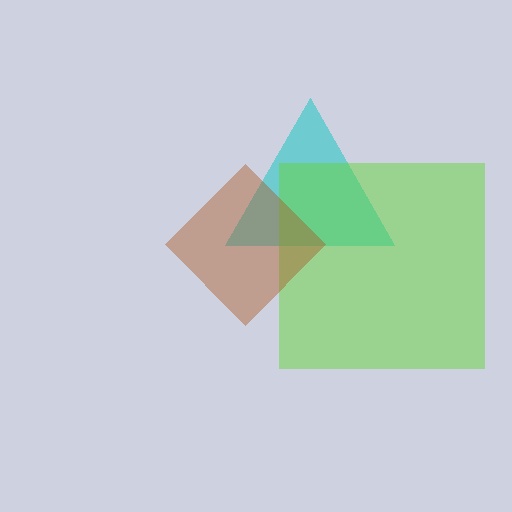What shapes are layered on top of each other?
The layered shapes are: a cyan triangle, a lime square, a brown diamond.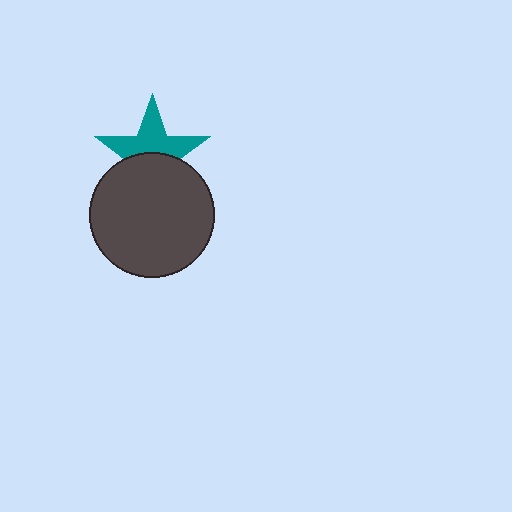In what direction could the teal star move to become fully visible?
The teal star could move up. That would shift it out from behind the dark gray circle entirely.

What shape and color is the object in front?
The object in front is a dark gray circle.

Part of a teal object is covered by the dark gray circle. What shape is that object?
It is a star.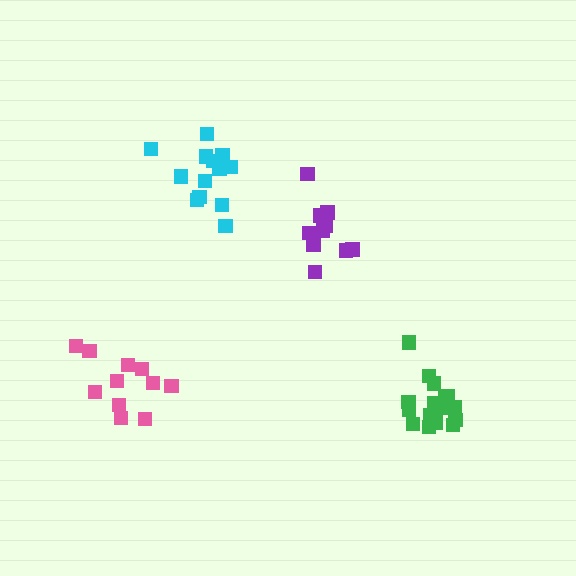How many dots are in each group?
Group 1: 13 dots, Group 2: 10 dots, Group 3: 11 dots, Group 4: 16 dots (50 total).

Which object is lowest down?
The green cluster is bottommost.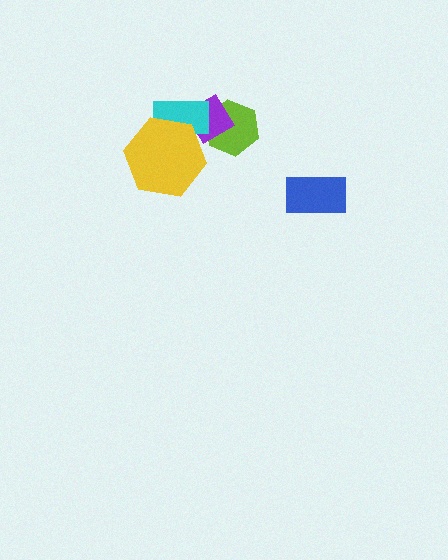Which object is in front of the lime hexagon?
The purple diamond is in front of the lime hexagon.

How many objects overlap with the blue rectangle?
0 objects overlap with the blue rectangle.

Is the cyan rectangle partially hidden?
Yes, it is partially covered by another shape.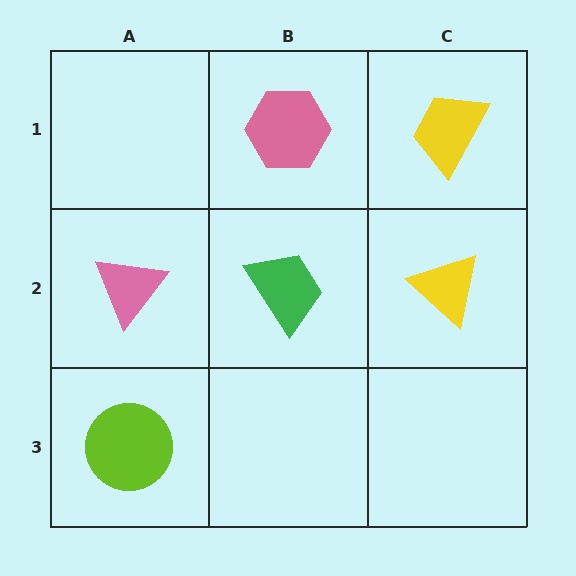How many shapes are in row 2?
3 shapes.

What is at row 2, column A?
A pink triangle.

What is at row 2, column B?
A green trapezoid.